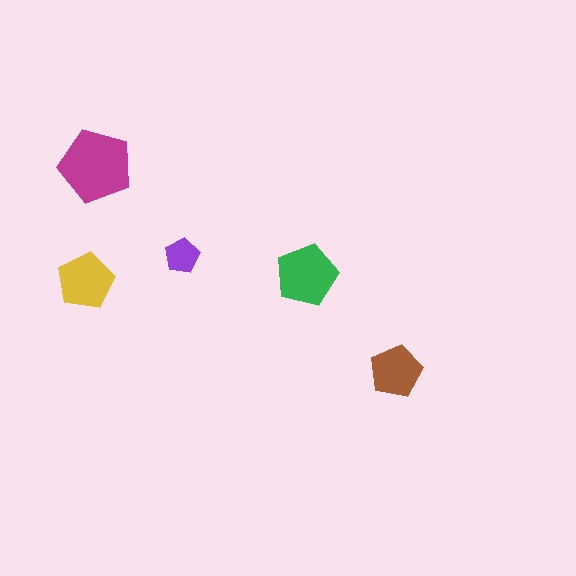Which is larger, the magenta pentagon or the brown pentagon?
The magenta one.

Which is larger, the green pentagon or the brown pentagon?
The green one.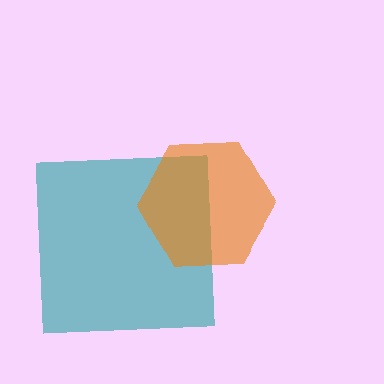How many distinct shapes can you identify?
There are 2 distinct shapes: a teal square, an orange hexagon.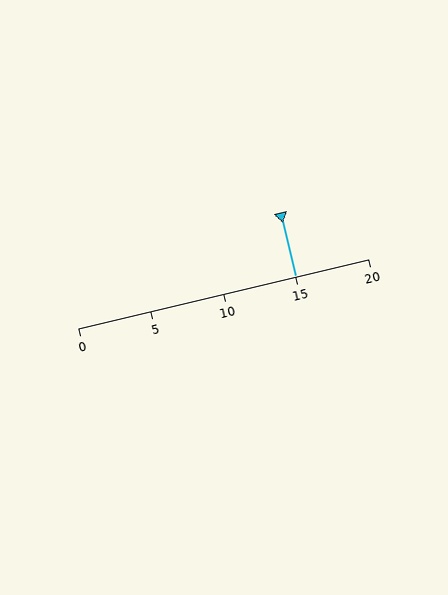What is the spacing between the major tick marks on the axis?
The major ticks are spaced 5 apart.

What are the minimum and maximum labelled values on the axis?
The axis runs from 0 to 20.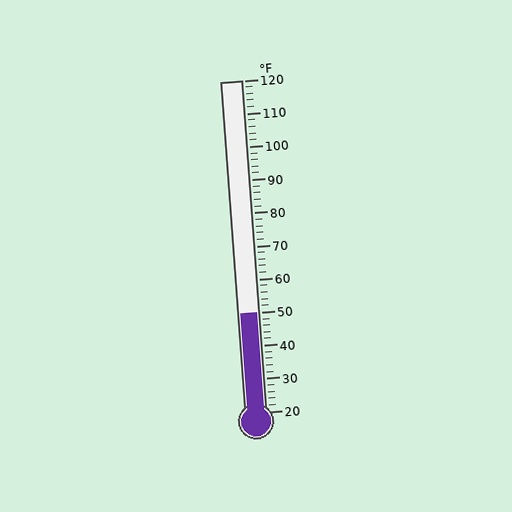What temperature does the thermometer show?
The thermometer shows approximately 50°F.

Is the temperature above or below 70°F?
The temperature is below 70°F.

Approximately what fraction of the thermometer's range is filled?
The thermometer is filled to approximately 30% of its range.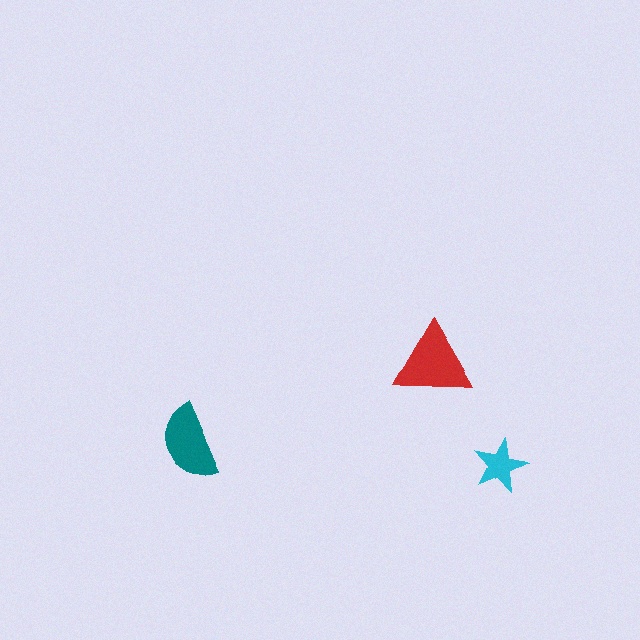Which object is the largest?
The red triangle.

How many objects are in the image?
There are 3 objects in the image.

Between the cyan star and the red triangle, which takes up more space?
The red triangle.